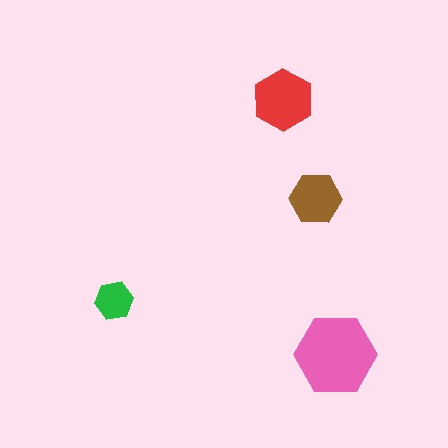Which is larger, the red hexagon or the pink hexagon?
The pink one.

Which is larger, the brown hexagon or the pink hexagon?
The pink one.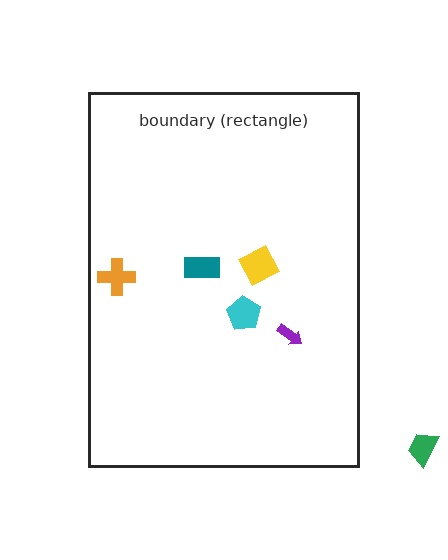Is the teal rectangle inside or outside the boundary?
Inside.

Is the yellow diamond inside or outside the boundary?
Inside.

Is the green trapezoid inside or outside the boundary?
Outside.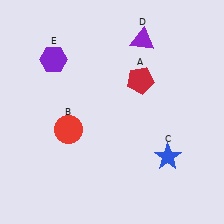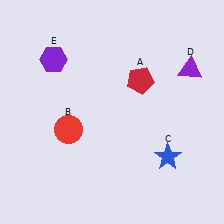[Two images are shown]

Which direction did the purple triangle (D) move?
The purple triangle (D) moved right.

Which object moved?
The purple triangle (D) moved right.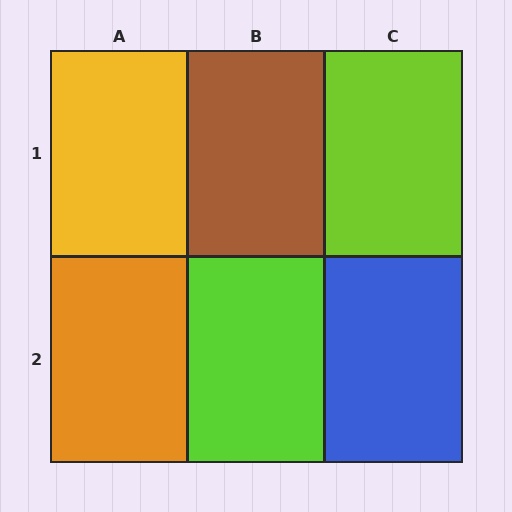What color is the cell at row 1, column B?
Brown.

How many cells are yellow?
1 cell is yellow.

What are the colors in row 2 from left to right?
Orange, lime, blue.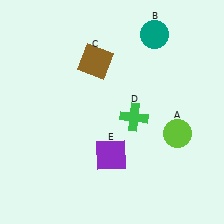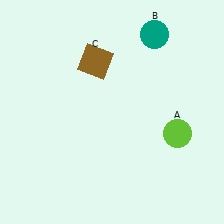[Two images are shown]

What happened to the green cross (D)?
The green cross (D) was removed in Image 2. It was in the bottom-right area of Image 1.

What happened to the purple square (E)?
The purple square (E) was removed in Image 2. It was in the bottom-left area of Image 1.